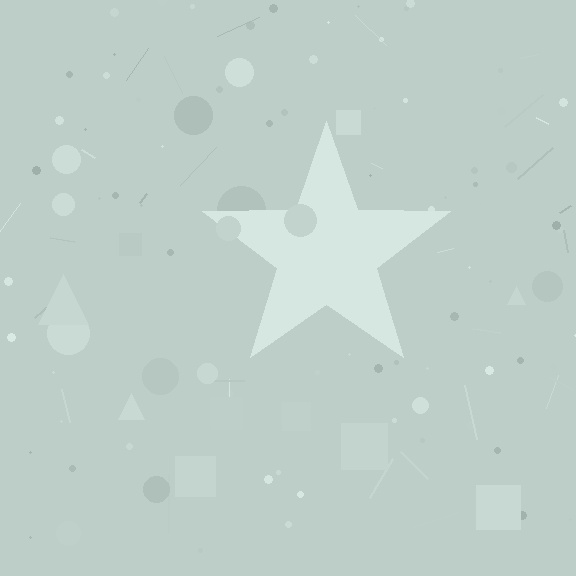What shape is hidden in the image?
A star is hidden in the image.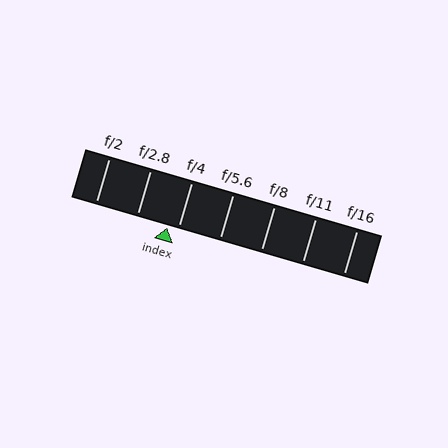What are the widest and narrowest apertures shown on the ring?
The widest aperture shown is f/2 and the narrowest is f/16.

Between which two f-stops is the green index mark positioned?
The index mark is between f/2.8 and f/4.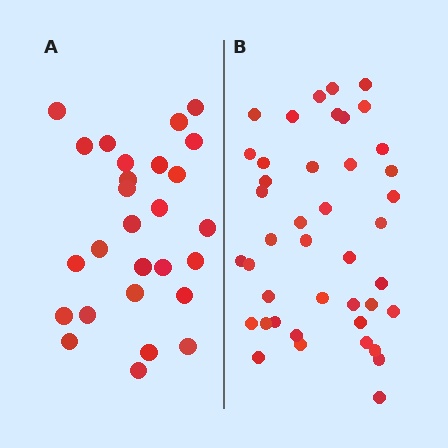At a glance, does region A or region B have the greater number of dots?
Region B (the right region) has more dots.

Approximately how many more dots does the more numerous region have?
Region B has approximately 15 more dots than region A.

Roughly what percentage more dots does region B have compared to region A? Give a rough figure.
About 55% more.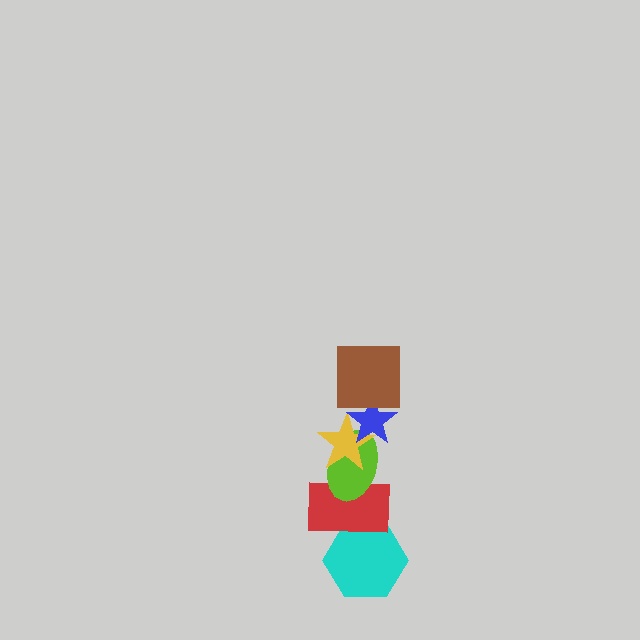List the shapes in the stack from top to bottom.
From top to bottom: the brown square, the blue star, the yellow star, the lime ellipse, the red rectangle, the cyan hexagon.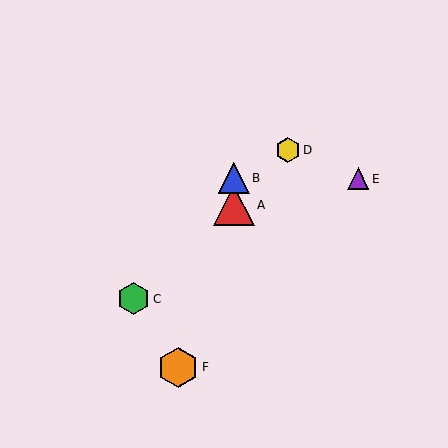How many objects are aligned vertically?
2 objects (A, B) are aligned vertically.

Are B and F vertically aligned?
No, B is at x≈234 and F is at x≈178.